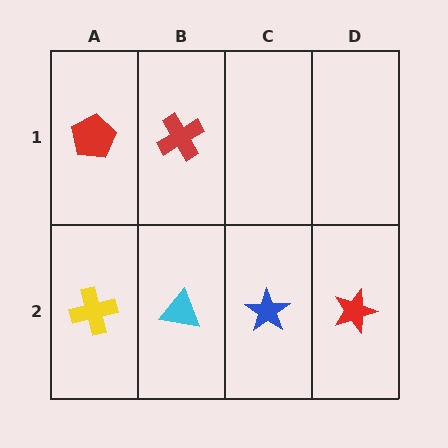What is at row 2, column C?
A blue star.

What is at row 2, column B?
A cyan triangle.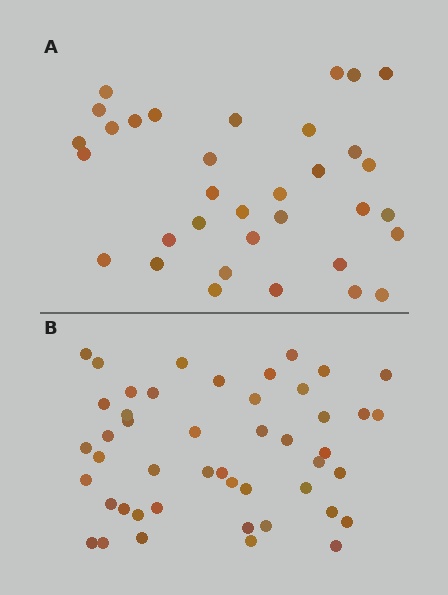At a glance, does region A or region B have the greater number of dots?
Region B (the bottom region) has more dots.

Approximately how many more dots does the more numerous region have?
Region B has approximately 15 more dots than region A.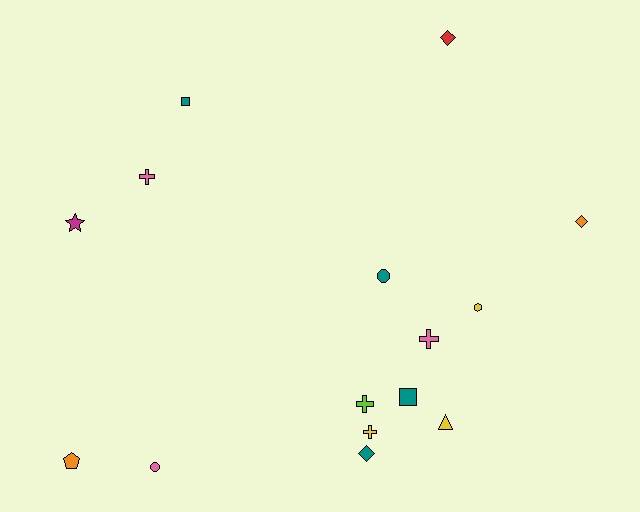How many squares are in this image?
There are 2 squares.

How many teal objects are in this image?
There are 4 teal objects.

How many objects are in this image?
There are 15 objects.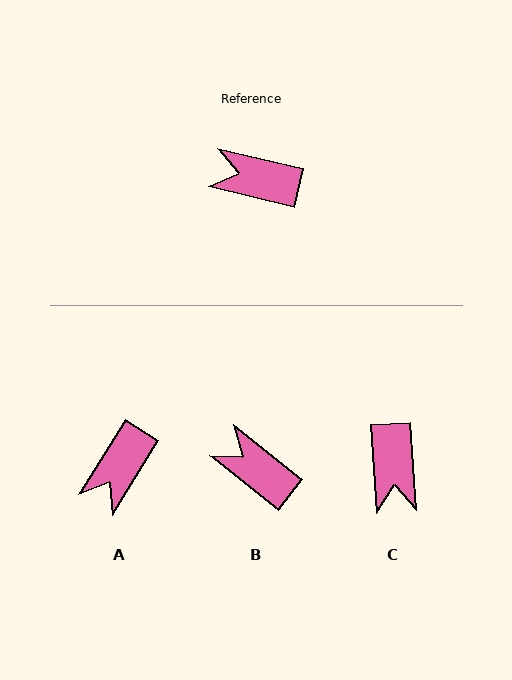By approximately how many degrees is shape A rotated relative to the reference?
Approximately 72 degrees counter-clockwise.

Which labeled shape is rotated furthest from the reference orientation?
C, about 107 degrees away.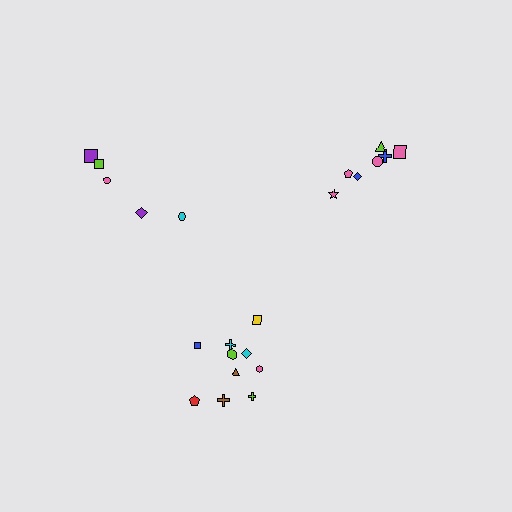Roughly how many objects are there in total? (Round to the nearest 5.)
Roughly 20 objects in total.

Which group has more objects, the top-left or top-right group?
The top-right group.